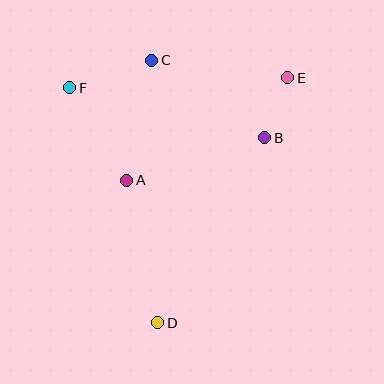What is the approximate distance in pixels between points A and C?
The distance between A and C is approximately 122 pixels.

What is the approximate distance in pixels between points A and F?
The distance between A and F is approximately 109 pixels.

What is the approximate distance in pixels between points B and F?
The distance between B and F is approximately 201 pixels.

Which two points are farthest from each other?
Points D and E are farthest from each other.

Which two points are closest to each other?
Points B and E are closest to each other.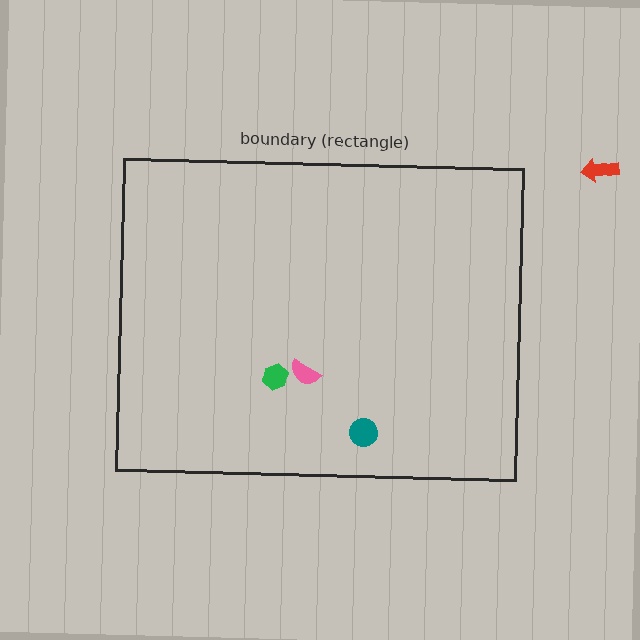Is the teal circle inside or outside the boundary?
Inside.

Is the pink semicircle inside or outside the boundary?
Inside.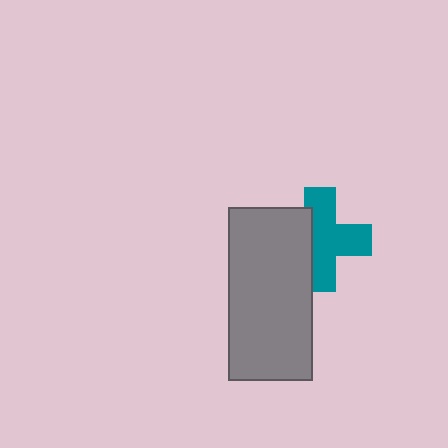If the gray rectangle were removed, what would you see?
You would see the complete teal cross.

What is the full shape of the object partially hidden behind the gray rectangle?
The partially hidden object is a teal cross.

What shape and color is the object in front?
The object in front is a gray rectangle.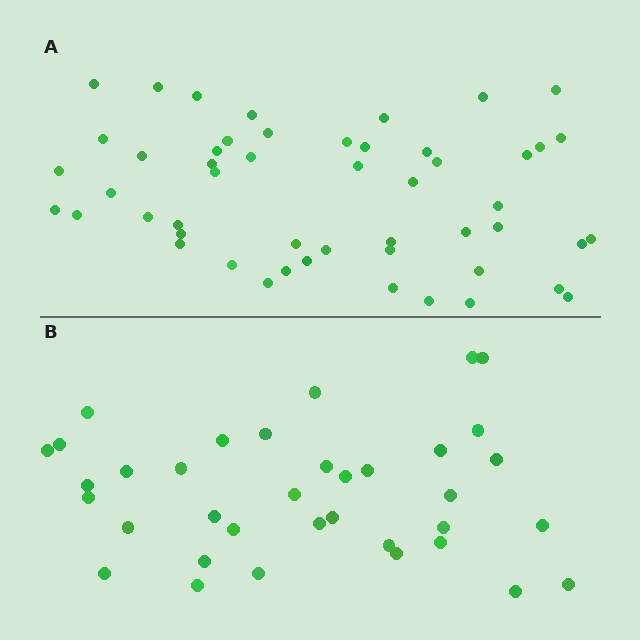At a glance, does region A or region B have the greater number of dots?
Region A (the top region) has more dots.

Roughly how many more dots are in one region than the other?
Region A has approximately 15 more dots than region B.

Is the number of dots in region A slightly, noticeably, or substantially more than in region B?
Region A has noticeably more, but not dramatically so. The ratio is roughly 1.4 to 1.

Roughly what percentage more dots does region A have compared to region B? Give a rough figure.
About 40% more.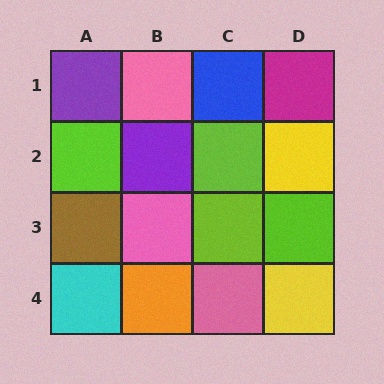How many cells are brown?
1 cell is brown.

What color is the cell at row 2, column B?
Purple.